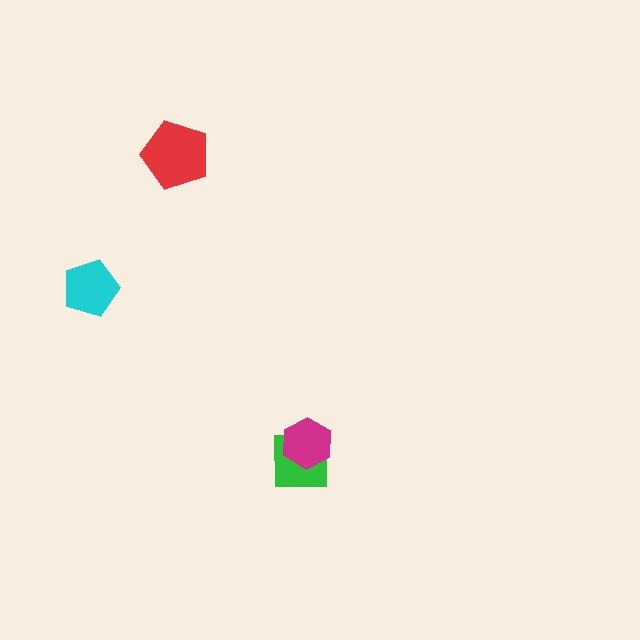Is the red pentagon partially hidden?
No, no other shape covers it.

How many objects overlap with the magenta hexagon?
1 object overlaps with the magenta hexagon.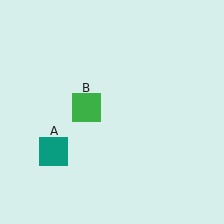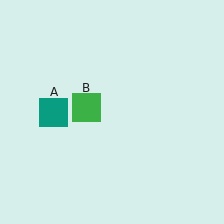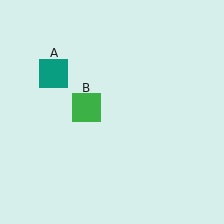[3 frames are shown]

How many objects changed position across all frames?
1 object changed position: teal square (object A).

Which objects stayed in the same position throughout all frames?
Green square (object B) remained stationary.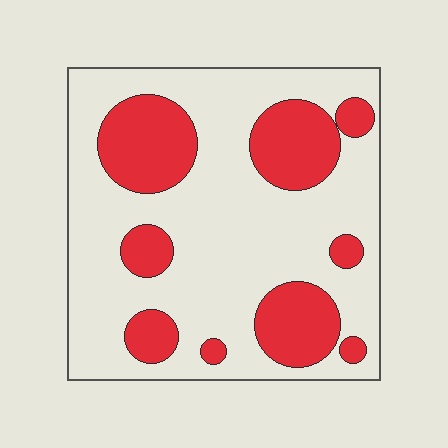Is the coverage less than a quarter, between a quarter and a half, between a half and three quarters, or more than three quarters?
Between a quarter and a half.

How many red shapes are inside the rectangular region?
9.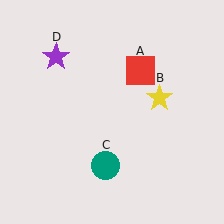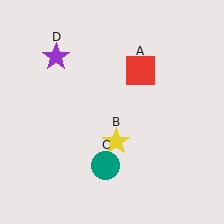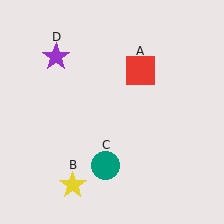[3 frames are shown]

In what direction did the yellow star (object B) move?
The yellow star (object B) moved down and to the left.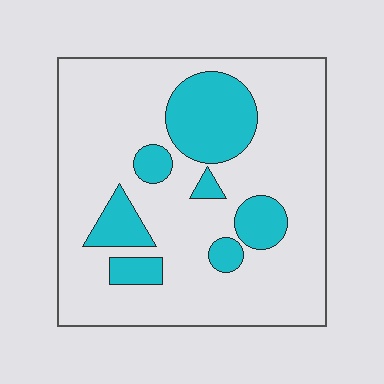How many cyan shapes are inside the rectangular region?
7.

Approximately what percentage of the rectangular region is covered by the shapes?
Approximately 20%.